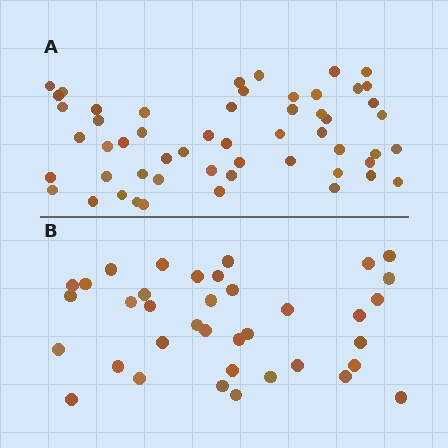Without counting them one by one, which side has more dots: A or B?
Region A (the top region) has more dots.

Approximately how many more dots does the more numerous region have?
Region A has approximately 15 more dots than region B.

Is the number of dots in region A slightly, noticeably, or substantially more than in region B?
Region A has substantially more. The ratio is roughly 1.5 to 1.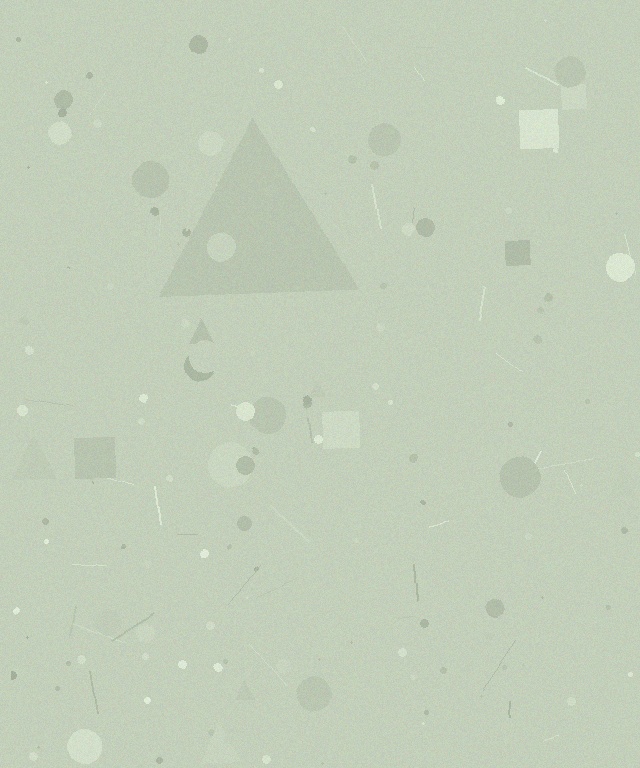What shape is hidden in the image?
A triangle is hidden in the image.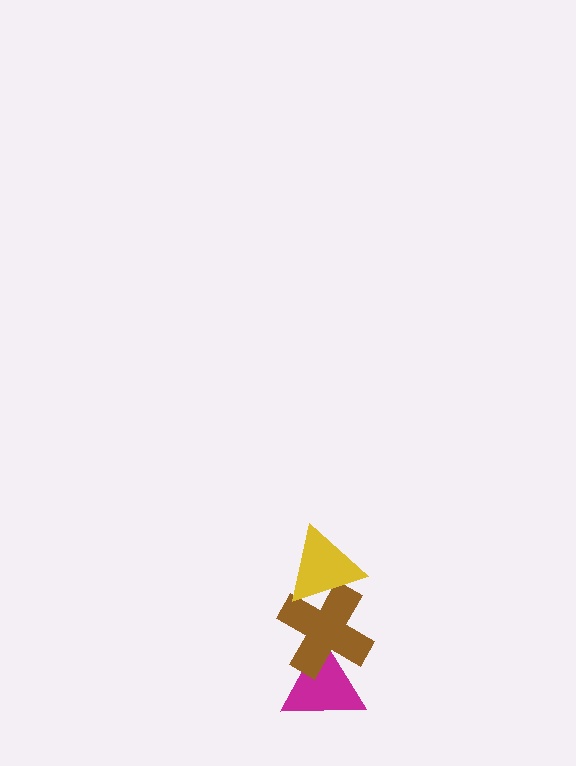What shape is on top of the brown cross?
The yellow triangle is on top of the brown cross.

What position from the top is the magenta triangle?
The magenta triangle is 3rd from the top.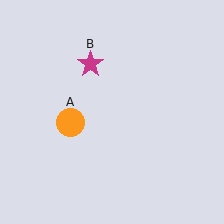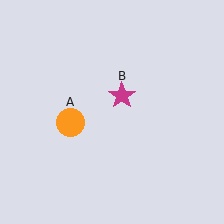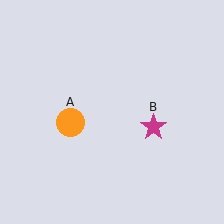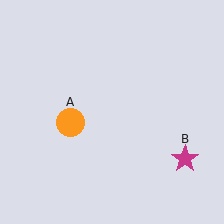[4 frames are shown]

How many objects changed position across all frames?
1 object changed position: magenta star (object B).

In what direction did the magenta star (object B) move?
The magenta star (object B) moved down and to the right.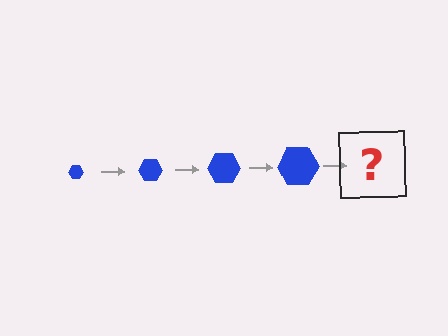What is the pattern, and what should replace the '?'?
The pattern is that the hexagon gets progressively larger each step. The '?' should be a blue hexagon, larger than the previous one.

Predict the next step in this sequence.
The next step is a blue hexagon, larger than the previous one.